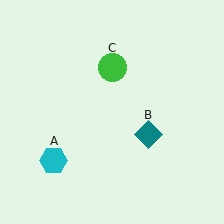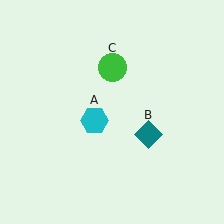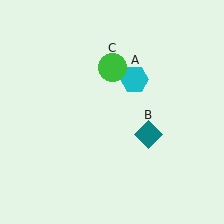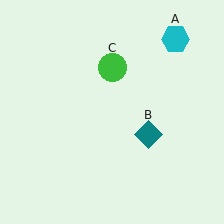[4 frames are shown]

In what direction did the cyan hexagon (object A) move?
The cyan hexagon (object A) moved up and to the right.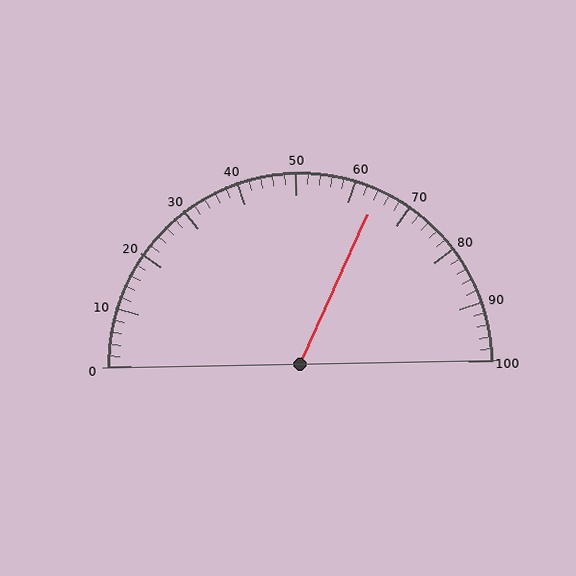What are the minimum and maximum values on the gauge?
The gauge ranges from 0 to 100.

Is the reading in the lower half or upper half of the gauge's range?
The reading is in the upper half of the range (0 to 100).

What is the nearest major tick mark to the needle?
The nearest major tick mark is 60.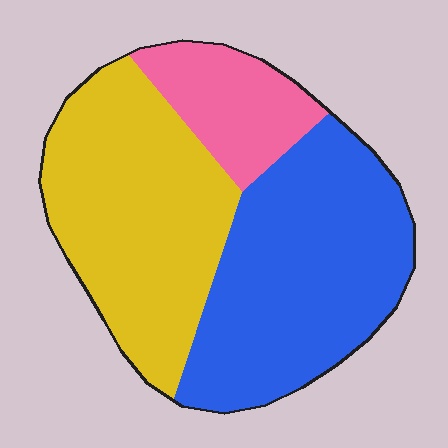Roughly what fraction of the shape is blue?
Blue takes up about two fifths (2/5) of the shape.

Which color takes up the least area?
Pink, at roughly 15%.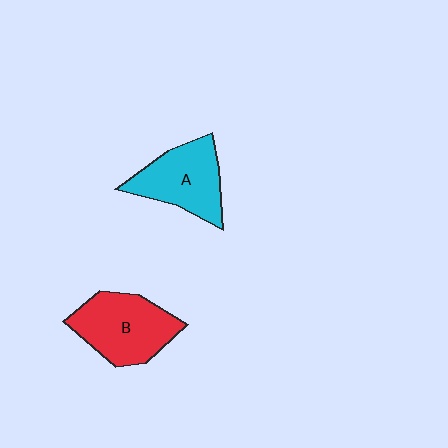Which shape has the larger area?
Shape B (red).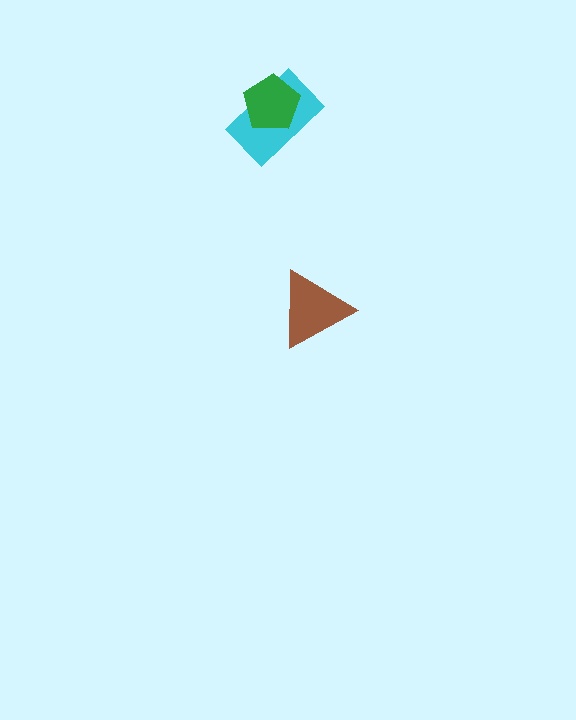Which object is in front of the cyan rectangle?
The green pentagon is in front of the cyan rectangle.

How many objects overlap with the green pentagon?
1 object overlaps with the green pentagon.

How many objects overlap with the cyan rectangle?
1 object overlaps with the cyan rectangle.